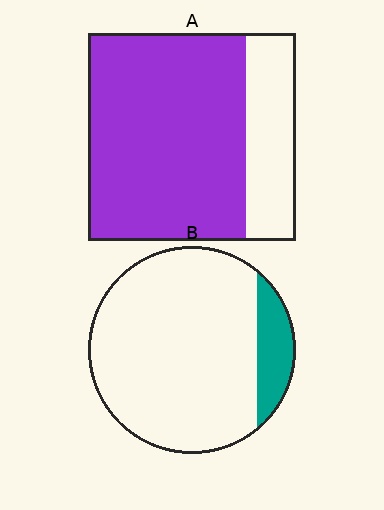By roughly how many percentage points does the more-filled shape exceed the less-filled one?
By roughly 65 percentage points (A over B).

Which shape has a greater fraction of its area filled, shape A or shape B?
Shape A.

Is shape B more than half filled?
No.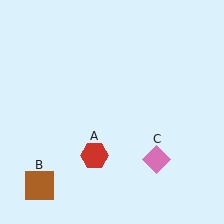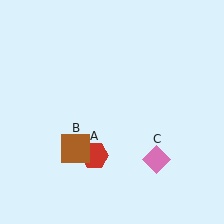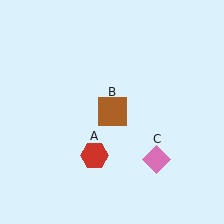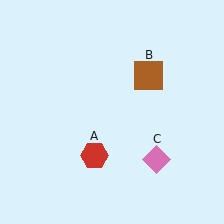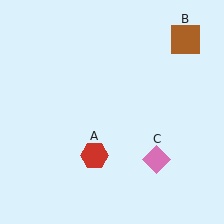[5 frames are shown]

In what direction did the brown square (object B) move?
The brown square (object B) moved up and to the right.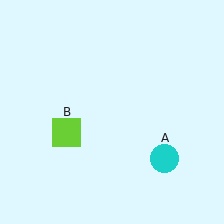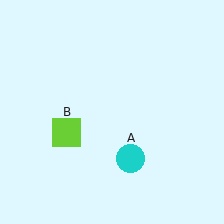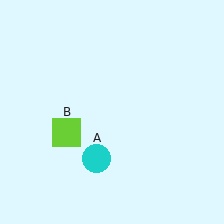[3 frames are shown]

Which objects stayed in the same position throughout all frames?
Lime square (object B) remained stationary.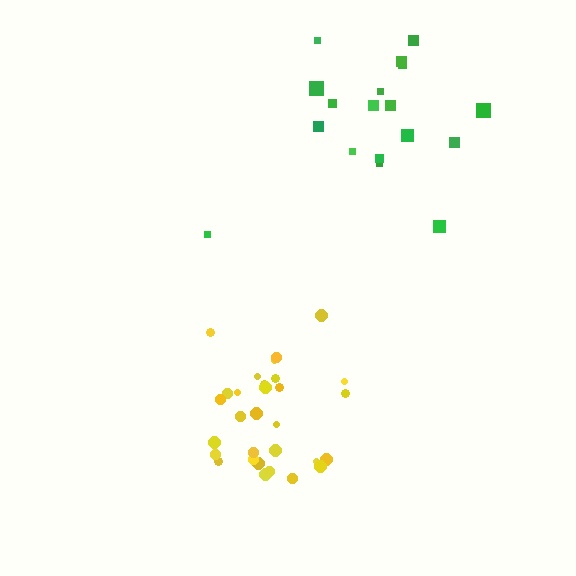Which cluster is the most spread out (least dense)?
Green.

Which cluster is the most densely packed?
Yellow.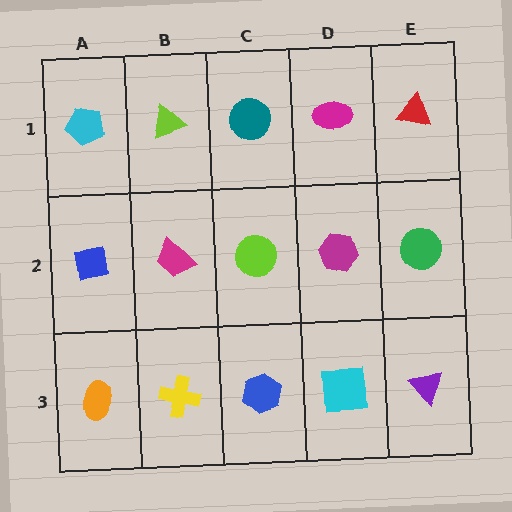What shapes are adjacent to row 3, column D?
A magenta hexagon (row 2, column D), a blue hexagon (row 3, column C), a purple triangle (row 3, column E).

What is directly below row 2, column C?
A blue hexagon.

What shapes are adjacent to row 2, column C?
A teal circle (row 1, column C), a blue hexagon (row 3, column C), a magenta trapezoid (row 2, column B), a magenta hexagon (row 2, column D).